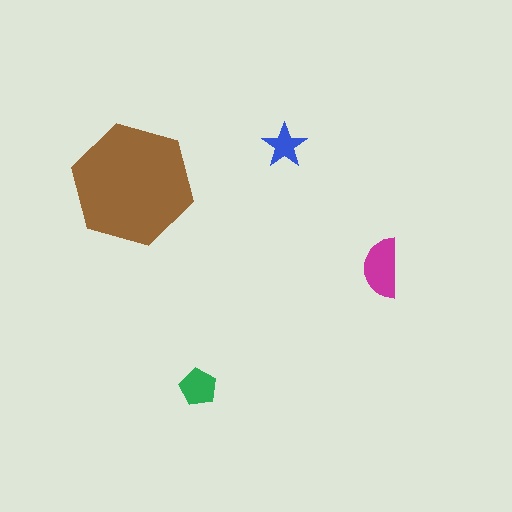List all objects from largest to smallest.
The brown hexagon, the magenta semicircle, the green pentagon, the blue star.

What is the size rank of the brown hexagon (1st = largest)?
1st.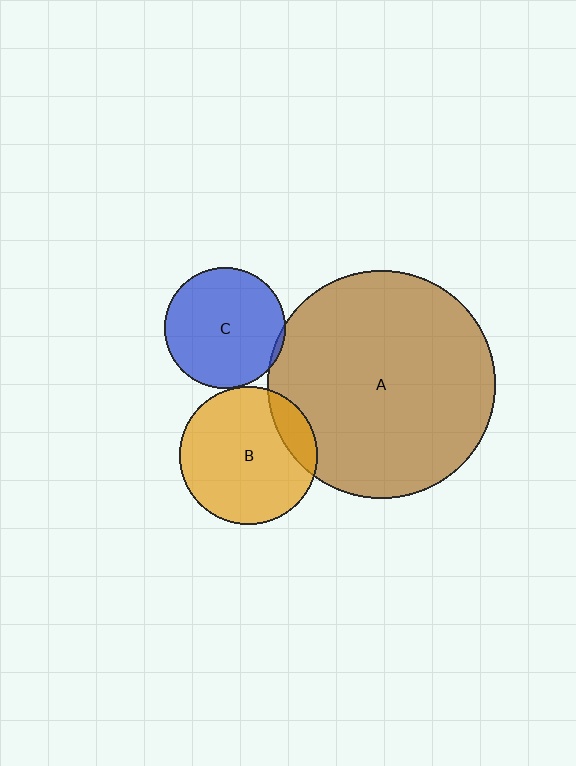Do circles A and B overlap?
Yes.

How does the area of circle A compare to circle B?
Approximately 2.7 times.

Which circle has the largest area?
Circle A (brown).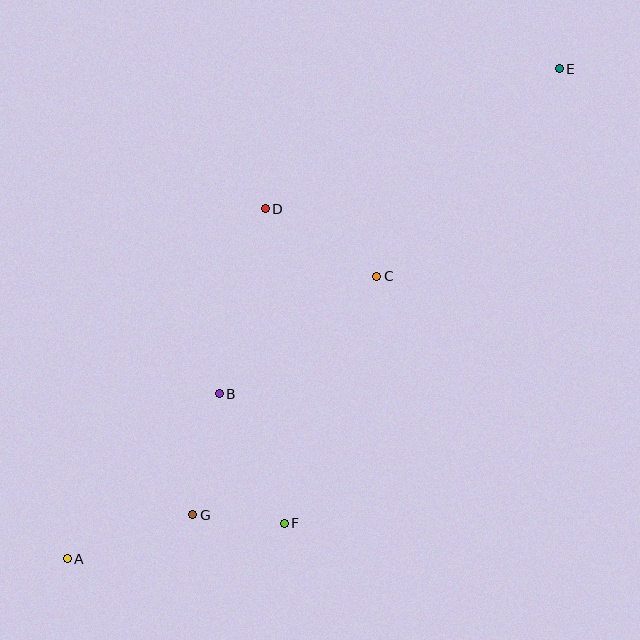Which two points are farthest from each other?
Points A and E are farthest from each other.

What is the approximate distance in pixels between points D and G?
The distance between D and G is approximately 314 pixels.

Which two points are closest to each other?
Points F and G are closest to each other.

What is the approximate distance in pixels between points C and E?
The distance between C and E is approximately 276 pixels.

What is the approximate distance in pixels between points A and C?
The distance between A and C is approximately 419 pixels.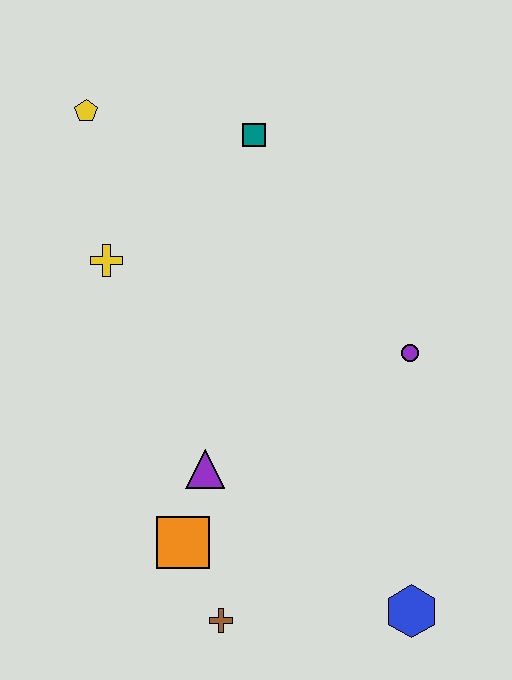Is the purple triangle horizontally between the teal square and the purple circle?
No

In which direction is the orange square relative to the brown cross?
The orange square is above the brown cross.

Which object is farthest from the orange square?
The yellow pentagon is farthest from the orange square.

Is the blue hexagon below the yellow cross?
Yes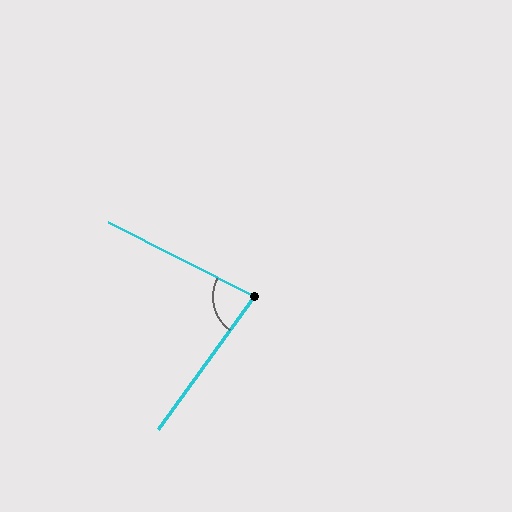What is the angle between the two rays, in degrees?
Approximately 81 degrees.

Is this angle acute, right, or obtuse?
It is acute.